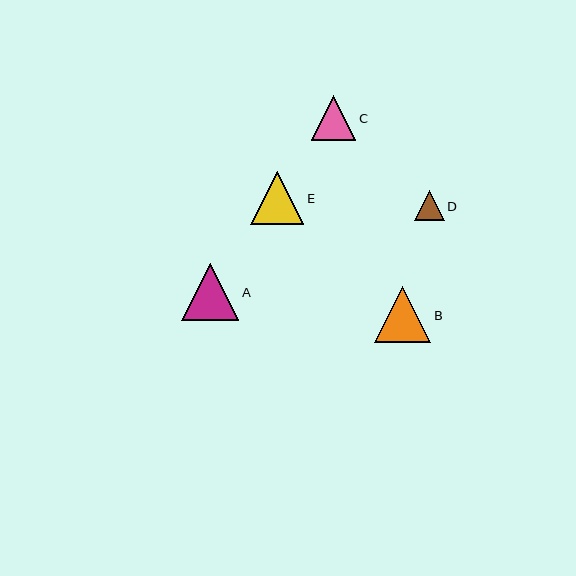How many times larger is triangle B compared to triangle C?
Triangle B is approximately 1.3 times the size of triangle C.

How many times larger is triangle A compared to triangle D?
Triangle A is approximately 1.9 times the size of triangle D.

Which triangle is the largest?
Triangle A is the largest with a size of approximately 57 pixels.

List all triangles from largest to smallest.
From largest to smallest: A, B, E, C, D.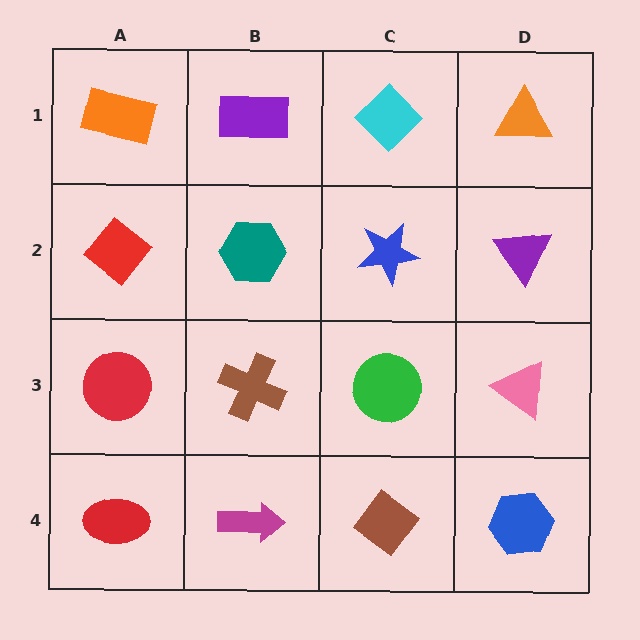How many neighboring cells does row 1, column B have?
3.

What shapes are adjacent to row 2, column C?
A cyan diamond (row 1, column C), a green circle (row 3, column C), a teal hexagon (row 2, column B), a purple triangle (row 2, column D).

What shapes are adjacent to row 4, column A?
A red circle (row 3, column A), a magenta arrow (row 4, column B).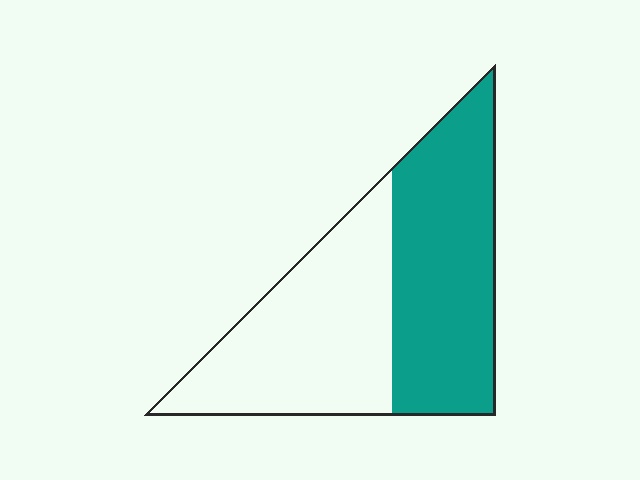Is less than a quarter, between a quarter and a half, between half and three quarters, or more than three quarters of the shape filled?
Between half and three quarters.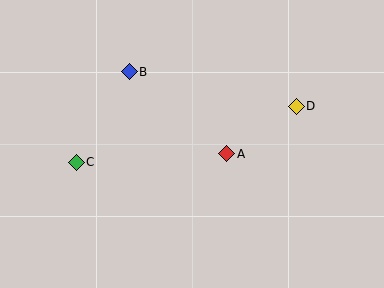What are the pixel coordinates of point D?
Point D is at (296, 106).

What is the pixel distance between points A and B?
The distance between A and B is 128 pixels.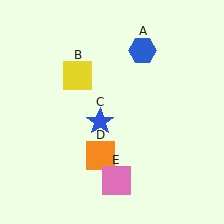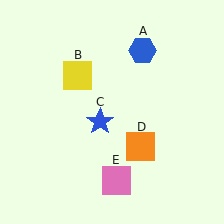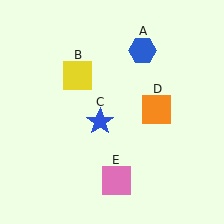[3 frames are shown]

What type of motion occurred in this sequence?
The orange square (object D) rotated counterclockwise around the center of the scene.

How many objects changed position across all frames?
1 object changed position: orange square (object D).